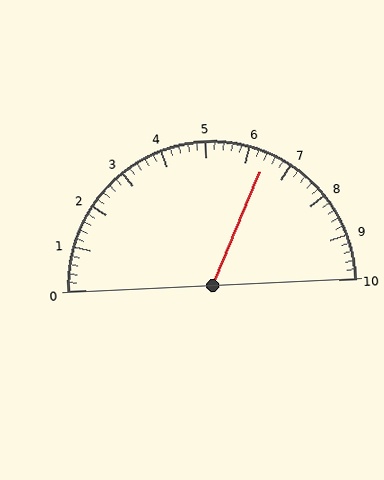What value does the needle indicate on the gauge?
The needle indicates approximately 6.4.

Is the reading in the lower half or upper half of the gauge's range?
The reading is in the upper half of the range (0 to 10).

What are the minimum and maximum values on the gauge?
The gauge ranges from 0 to 10.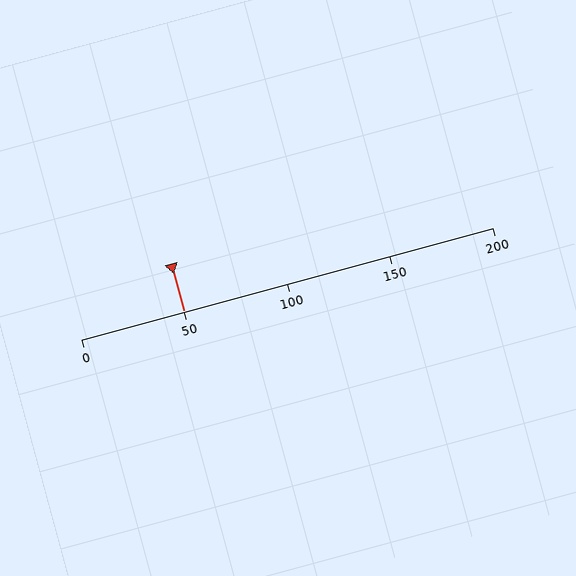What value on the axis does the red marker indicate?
The marker indicates approximately 50.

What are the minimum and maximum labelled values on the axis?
The axis runs from 0 to 200.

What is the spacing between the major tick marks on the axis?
The major ticks are spaced 50 apart.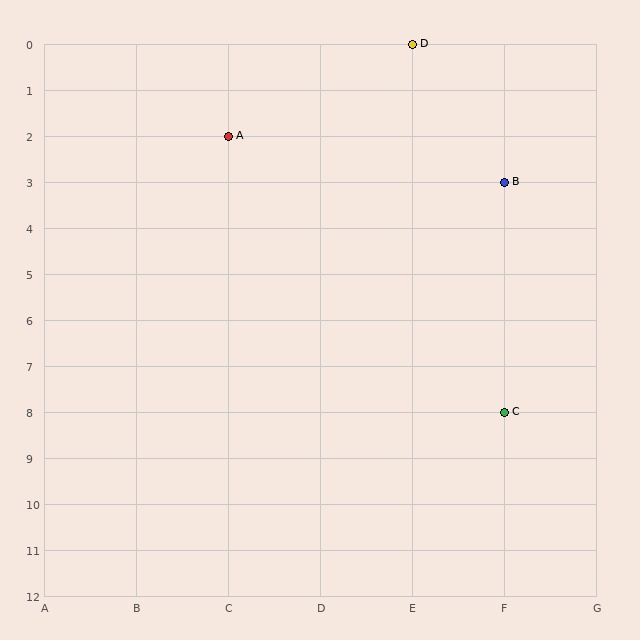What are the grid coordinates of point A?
Point A is at grid coordinates (C, 2).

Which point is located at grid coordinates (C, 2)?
Point A is at (C, 2).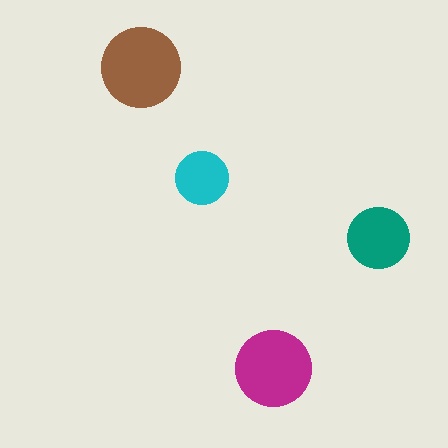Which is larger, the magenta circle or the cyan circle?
The magenta one.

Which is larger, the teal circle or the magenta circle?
The magenta one.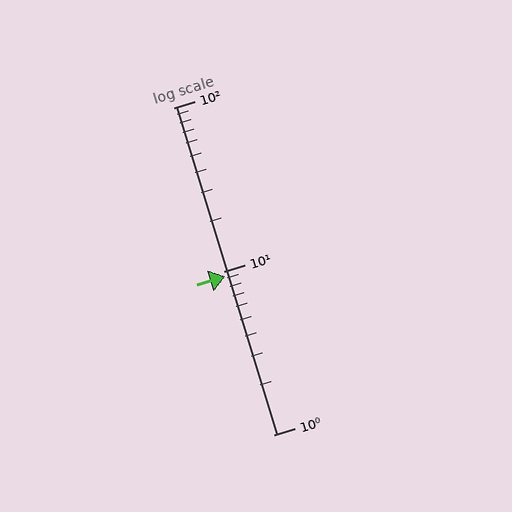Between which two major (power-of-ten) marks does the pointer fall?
The pointer is between 1 and 10.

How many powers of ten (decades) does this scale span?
The scale spans 2 decades, from 1 to 100.